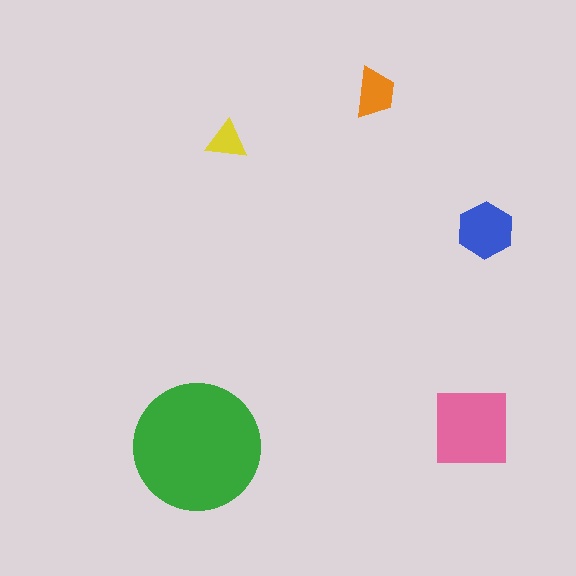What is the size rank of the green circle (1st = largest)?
1st.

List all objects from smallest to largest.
The yellow triangle, the orange trapezoid, the blue hexagon, the pink square, the green circle.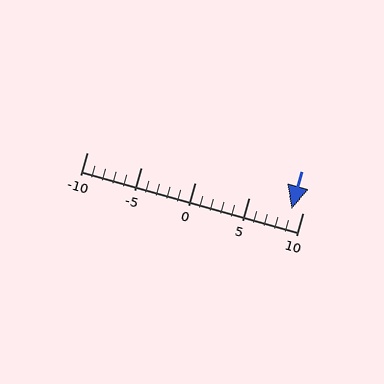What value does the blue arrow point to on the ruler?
The blue arrow points to approximately 9.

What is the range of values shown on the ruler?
The ruler shows values from -10 to 10.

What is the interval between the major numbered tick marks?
The major tick marks are spaced 5 units apart.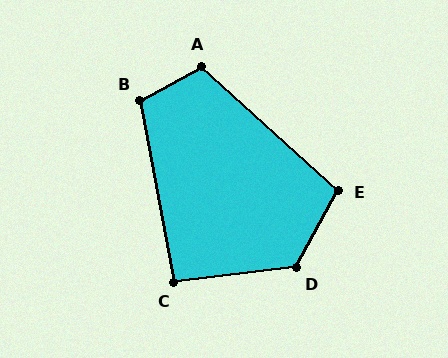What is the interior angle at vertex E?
Approximately 104 degrees (obtuse).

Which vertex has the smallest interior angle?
C, at approximately 94 degrees.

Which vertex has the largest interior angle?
D, at approximately 125 degrees.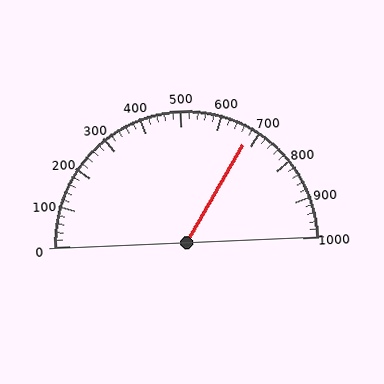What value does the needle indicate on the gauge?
The needle indicates approximately 680.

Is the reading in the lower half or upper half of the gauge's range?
The reading is in the upper half of the range (0 to 1000).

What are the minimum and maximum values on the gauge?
The gauge ranges from 0 to 1000.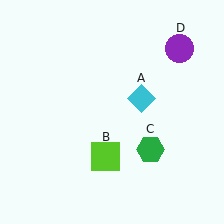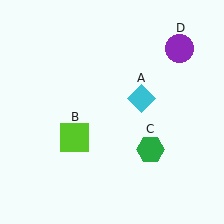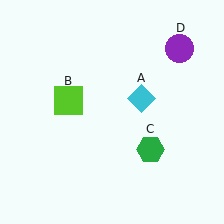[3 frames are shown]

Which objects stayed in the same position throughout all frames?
Cyan diamond (object A) and green hexagon (object C) and purple circle (object D) remained stationary.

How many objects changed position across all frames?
1 object changed position: lime square (object B).